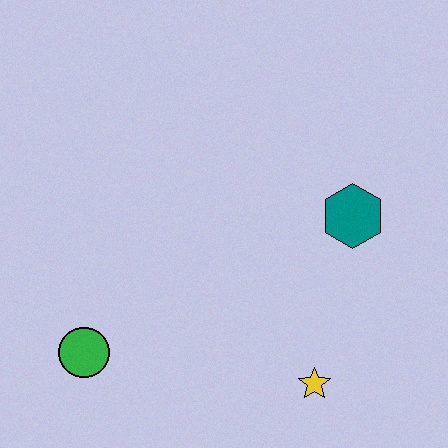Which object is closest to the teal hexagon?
The yellow star is closest to the teal hexagon.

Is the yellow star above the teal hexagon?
No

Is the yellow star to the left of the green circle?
No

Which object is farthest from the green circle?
The teal hexagon is farthest from the green circle.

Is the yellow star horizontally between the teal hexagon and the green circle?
Yes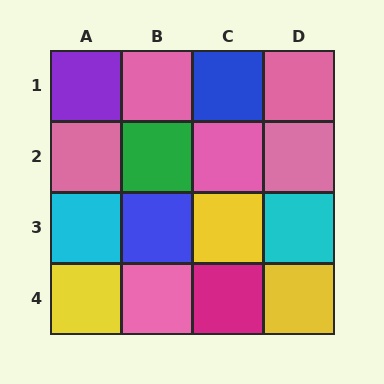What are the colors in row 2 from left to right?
Pink, green, pink, pink.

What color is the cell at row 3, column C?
Yellow.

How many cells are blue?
2 cells are blue.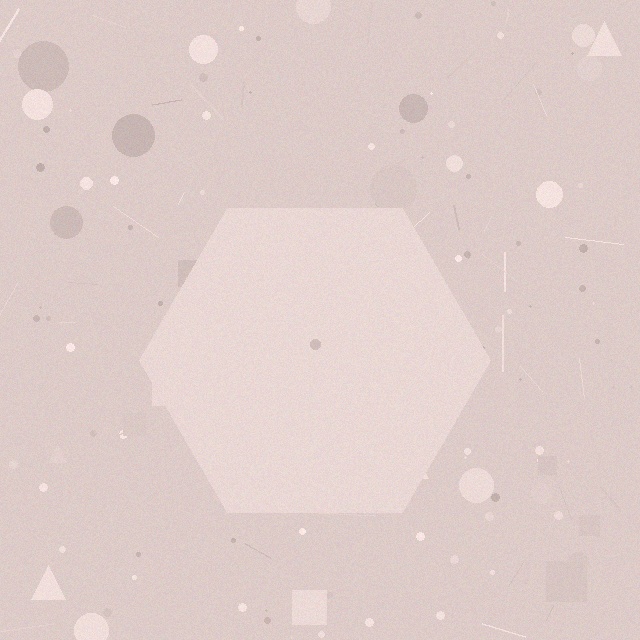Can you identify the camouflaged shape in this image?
The camouflaged shape is a hexagon.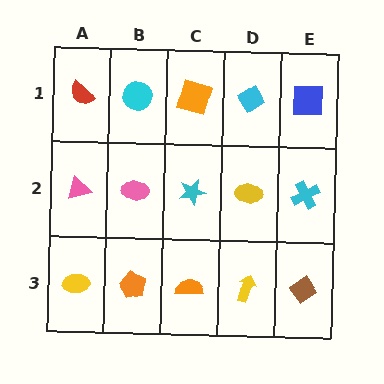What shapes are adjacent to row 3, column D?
A yellow ellipse (row 2, column D), an orange semicircle (row 3, column C), a brown diamond (row 3, column E).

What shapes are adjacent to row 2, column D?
A cyan diamond (row 1, column D), a yellow arrow (row 3, column D), a cyan star (row 2, column C), a cyan cross (row 2, column E).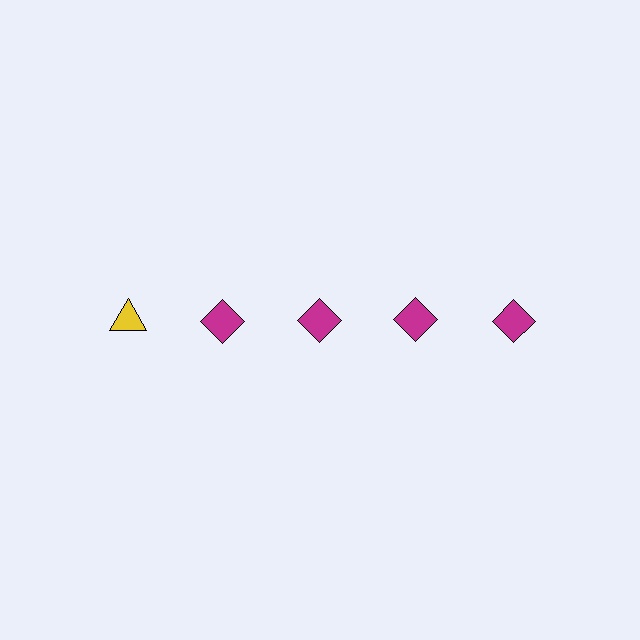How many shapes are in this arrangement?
There are 5 shapes arranged in a grid pattern.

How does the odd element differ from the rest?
It differs in both color (yellow instead of magenta) and shape (triangle instead of diamond).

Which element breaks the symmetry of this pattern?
The yellow triangle in the top row, leftmost column breaks the symmetry. All other shapes are magenta diamonds.